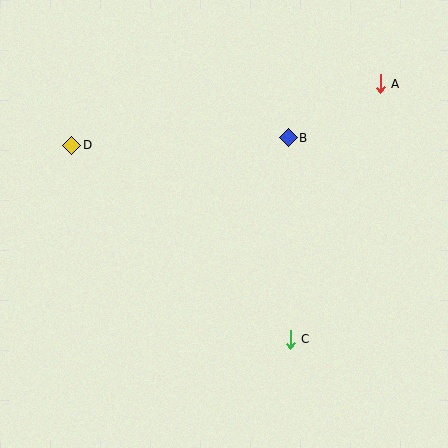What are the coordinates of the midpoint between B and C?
The midpoint between B and C is at (289, 238).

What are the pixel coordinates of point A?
Point A is at (380, 84).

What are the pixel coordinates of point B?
Point B is at (288, 138).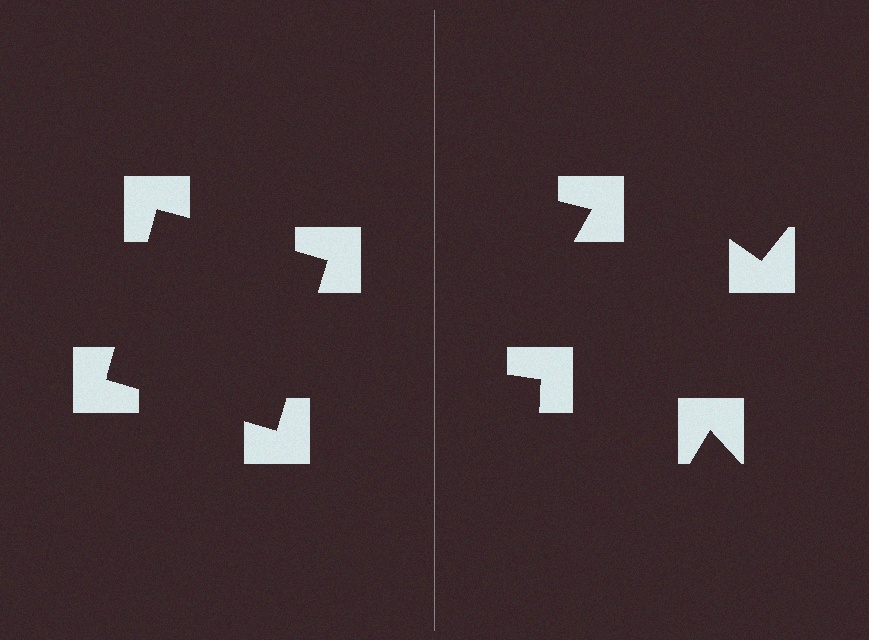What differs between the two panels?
The notched squares are positioned identically on both sides; only the wedge orientations differ. On the left they align to a square; on the right they are misaligned.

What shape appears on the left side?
An illusory square.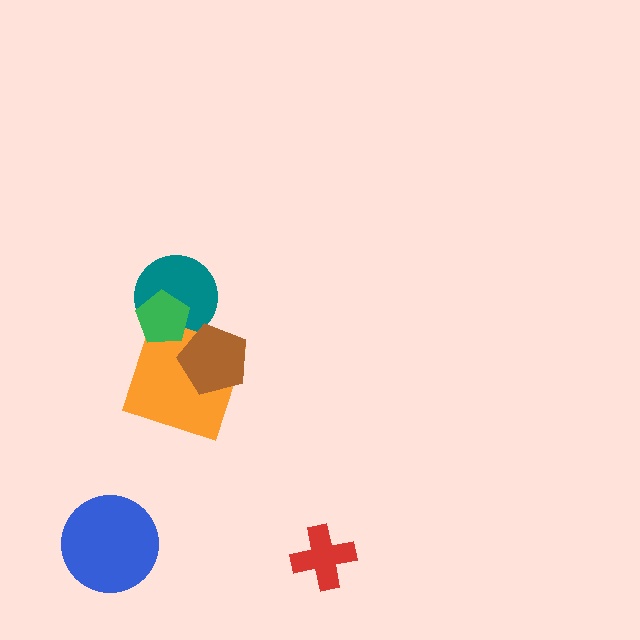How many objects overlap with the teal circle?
1 object overlaps with the teal circle.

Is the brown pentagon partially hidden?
No, no other shape covers it.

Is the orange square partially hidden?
Yes, it is partially covered by another shape.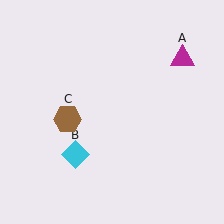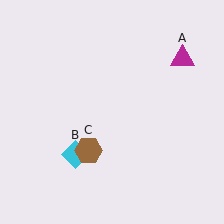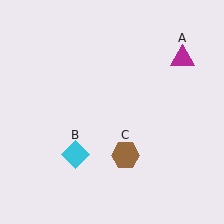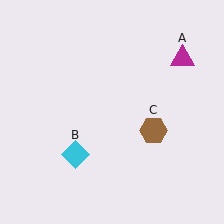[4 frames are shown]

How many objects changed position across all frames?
1 object changed position: brown hexagon (object C).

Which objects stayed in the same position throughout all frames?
Magenta triangle (object A) and cyan diamond (object B) remained stationary.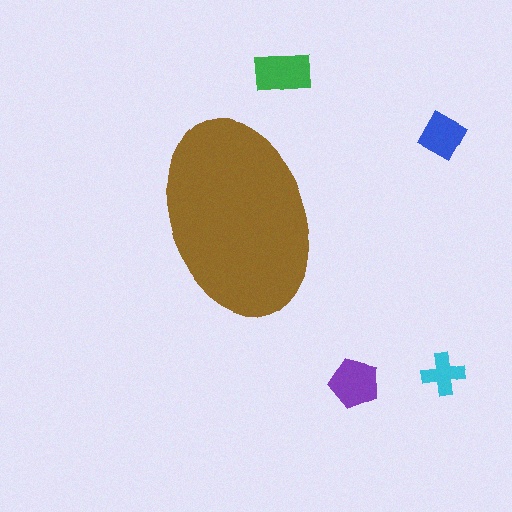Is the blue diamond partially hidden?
No, the blue diamond is fully visible.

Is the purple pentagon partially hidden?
No, the purple pentagon is fully visible.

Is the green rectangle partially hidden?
No, the green rectangle is fully visible.